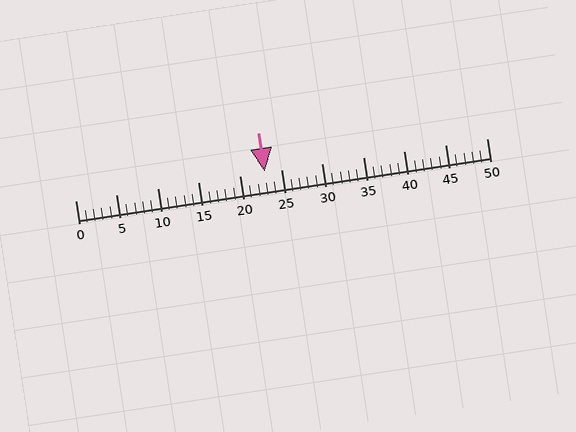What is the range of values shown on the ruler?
The ruler shows values from 0 to 50.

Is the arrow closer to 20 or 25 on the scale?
The arrow is closer to 25.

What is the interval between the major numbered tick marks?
The major tick marks are spaced 5 units apart.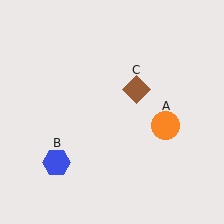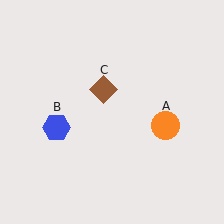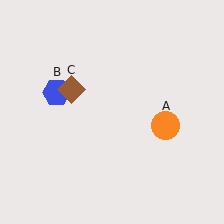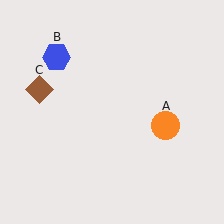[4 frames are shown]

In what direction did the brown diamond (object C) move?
The brown diamond (object C) moved left.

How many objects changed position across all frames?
2 objects changed position: blue hexagon (object B), brown diamond (object C).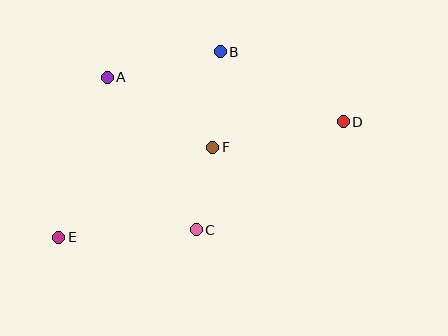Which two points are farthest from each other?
Points D and E are farthest from each other.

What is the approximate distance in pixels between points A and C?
The distance between A and C is approximately 177 pixels.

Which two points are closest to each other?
Points C and F are closest to each other.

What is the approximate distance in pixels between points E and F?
The distance between E and F is approximately 179 pixels.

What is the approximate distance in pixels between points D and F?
The distance between D and F is approximately 133 pixels.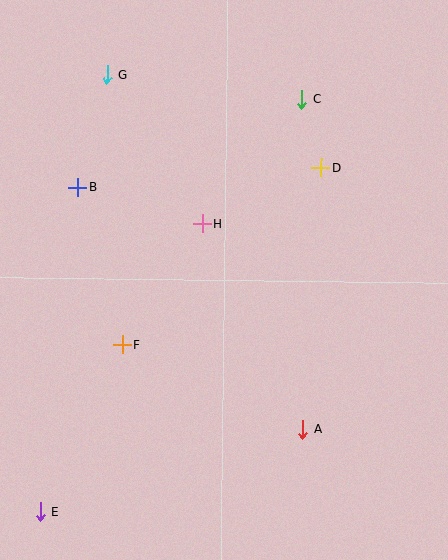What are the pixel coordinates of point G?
Point G is at (107, 74).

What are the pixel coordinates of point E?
Point E is at (40, 511).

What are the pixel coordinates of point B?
Point B is at (78, 187).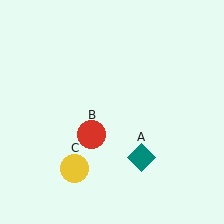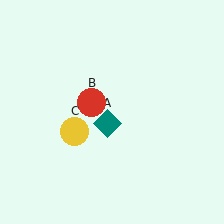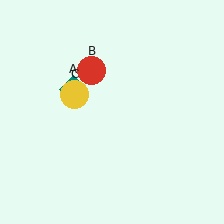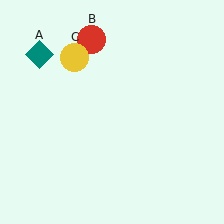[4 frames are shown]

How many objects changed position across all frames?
3 objects changed position: teal diamond (object A), red circle (object B), yellow circle (object C).